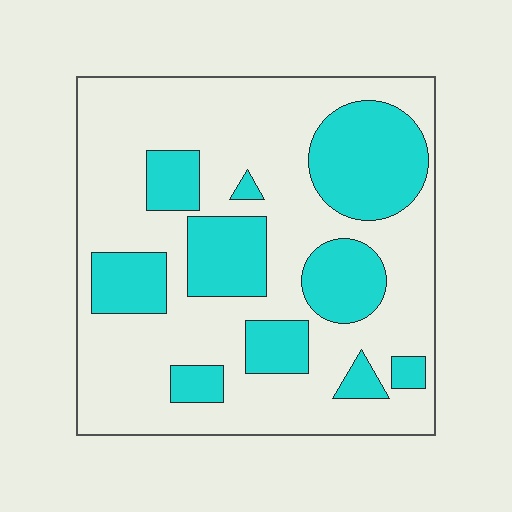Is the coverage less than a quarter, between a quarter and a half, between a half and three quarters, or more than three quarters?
Between a quarter and a half.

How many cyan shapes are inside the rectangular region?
10.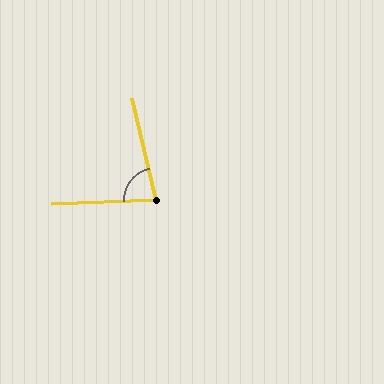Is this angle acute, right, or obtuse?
It is acute.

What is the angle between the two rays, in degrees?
Approximately 79 degrees.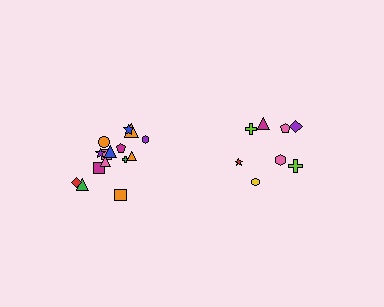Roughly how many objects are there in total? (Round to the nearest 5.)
Roughly 25 objects in total.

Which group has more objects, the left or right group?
The left group.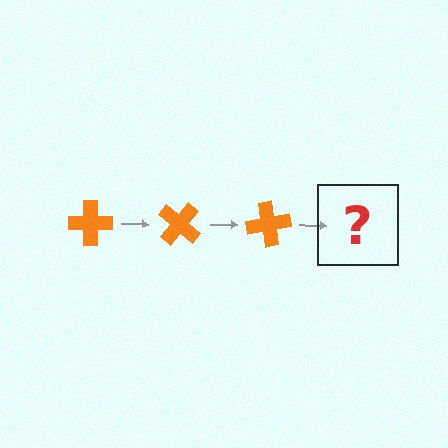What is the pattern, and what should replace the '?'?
The pattern is that the cross rotates 40 degrees each step. The '?' should be an orange cross rotated 120 degrees.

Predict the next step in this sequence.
The next step is an orange cross rotated 120 degrees.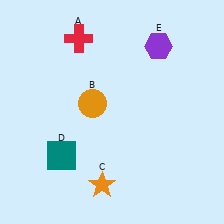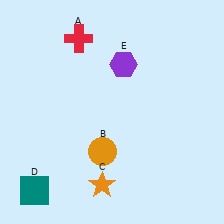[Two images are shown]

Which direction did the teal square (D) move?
The teal square (D) moved down.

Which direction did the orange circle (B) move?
The orange circle (B) moved down.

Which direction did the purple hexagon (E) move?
The purple hexagon (E) moved left.